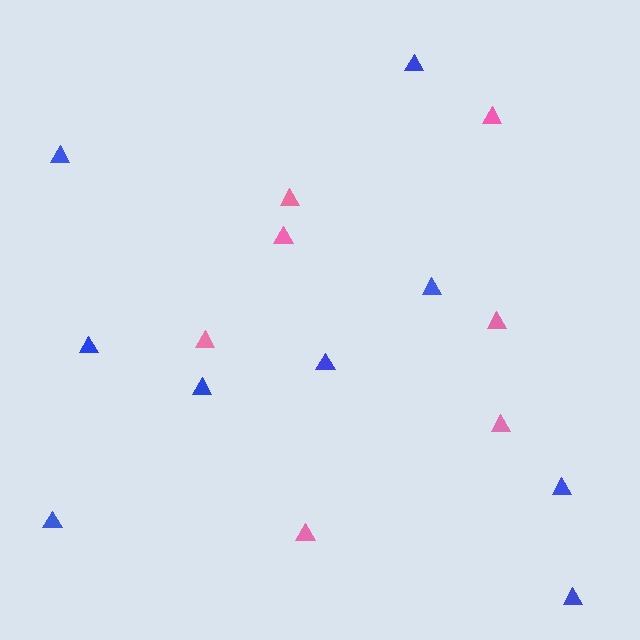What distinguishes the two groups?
There are 2 groups: one group of pink triangles (7) and one group of blue triangles (9).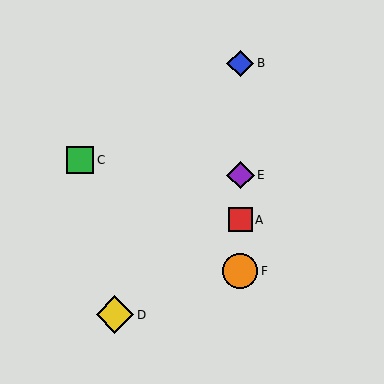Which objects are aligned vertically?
Objects A, B, E, F are aligned vertically.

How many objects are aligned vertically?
4 objects (A, B, E, F) are aligned vertically.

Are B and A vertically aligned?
Yes, both are at x≈240.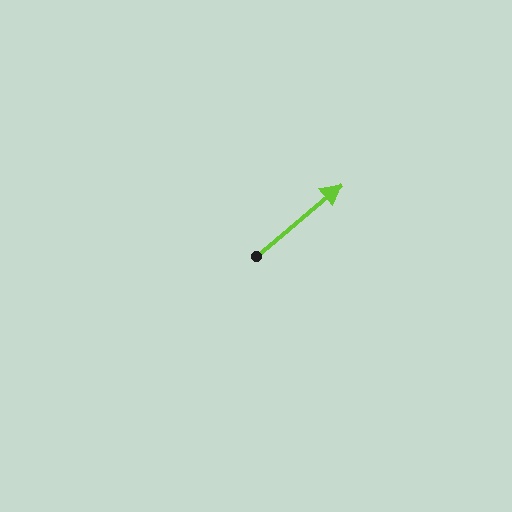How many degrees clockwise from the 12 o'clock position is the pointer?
Approximately 50 degrees.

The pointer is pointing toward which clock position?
Roughly 2 o'clock.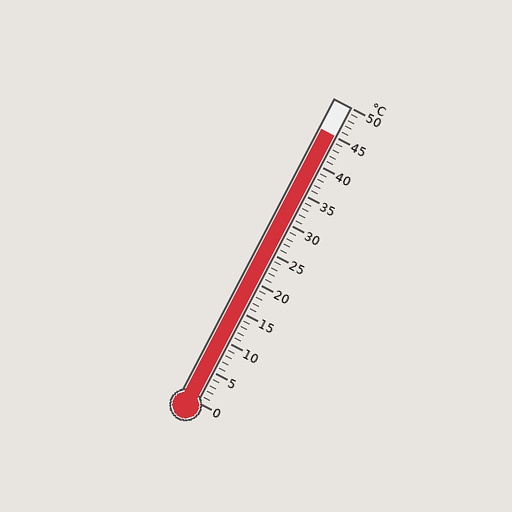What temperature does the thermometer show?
The thermometer shows approximately 45°C.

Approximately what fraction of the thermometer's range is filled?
The thermometer is filled to approximately 90% of its range.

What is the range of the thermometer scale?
The thermometer scale ranges from 0°C to 50°C.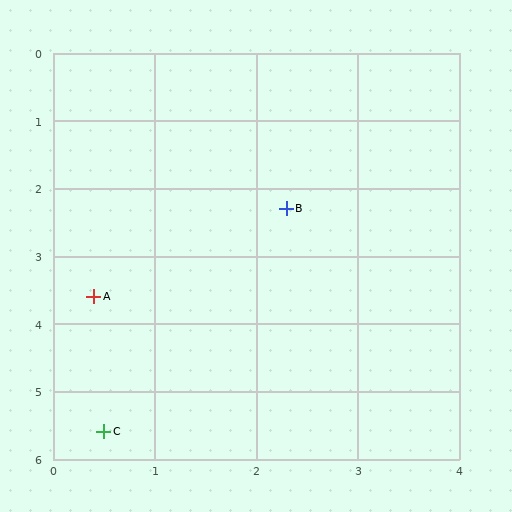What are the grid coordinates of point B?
Point B is at approximately (2.3, 2.3).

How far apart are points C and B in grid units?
Points C and B are about 3.8 grid units apart.